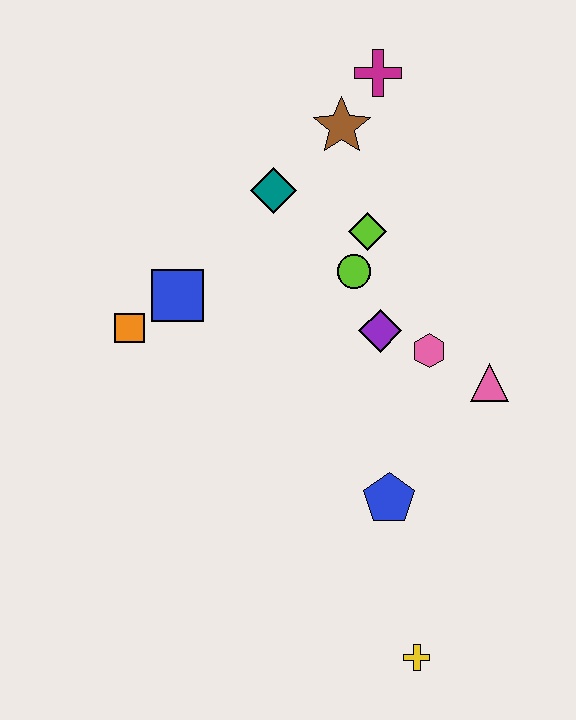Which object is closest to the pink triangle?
The pink hexagon is closest to the pink triangle.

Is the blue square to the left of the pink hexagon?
Yes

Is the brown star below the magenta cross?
Yes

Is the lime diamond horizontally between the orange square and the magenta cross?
Yes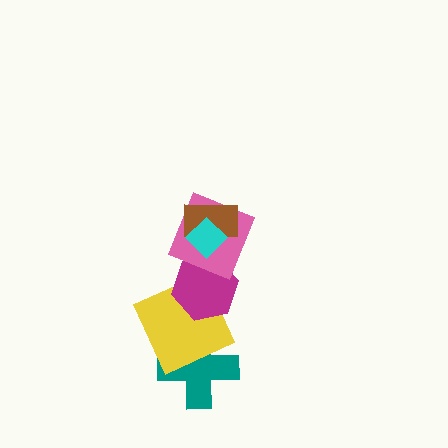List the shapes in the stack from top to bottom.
From top to bottom: the cyan diamond, the brown rectangle, the pink square, the magenta hexagon, the yellow square, the teal cross.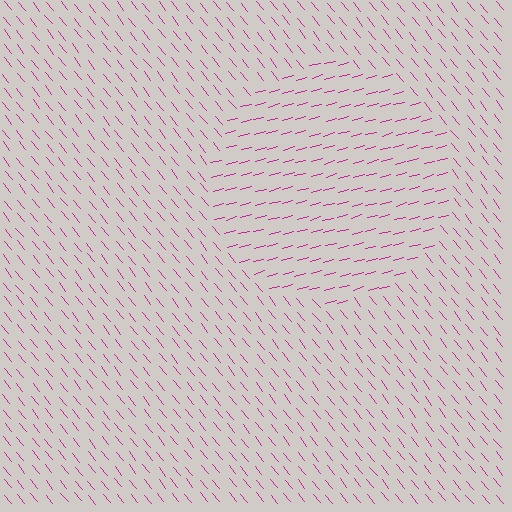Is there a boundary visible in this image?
Yes, there is a texture boundary formed by a change in line orientation.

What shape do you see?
I see a circle.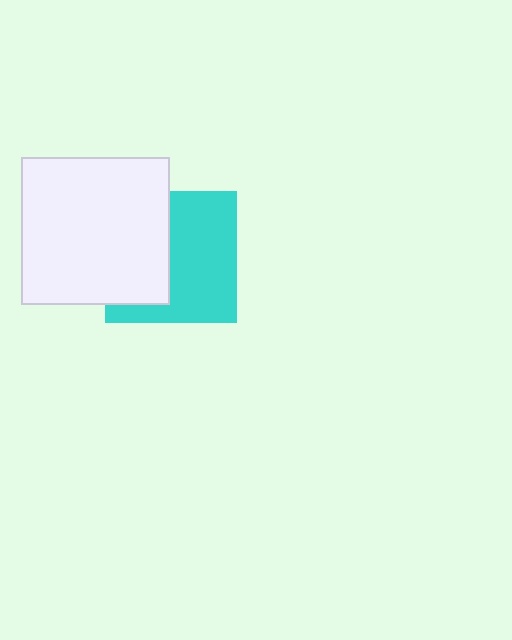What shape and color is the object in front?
The object in front is a white square.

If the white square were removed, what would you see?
You would see the complete cyan square.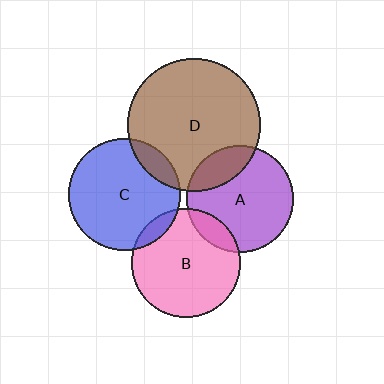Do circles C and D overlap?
Yes.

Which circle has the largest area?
Circle D (brown).